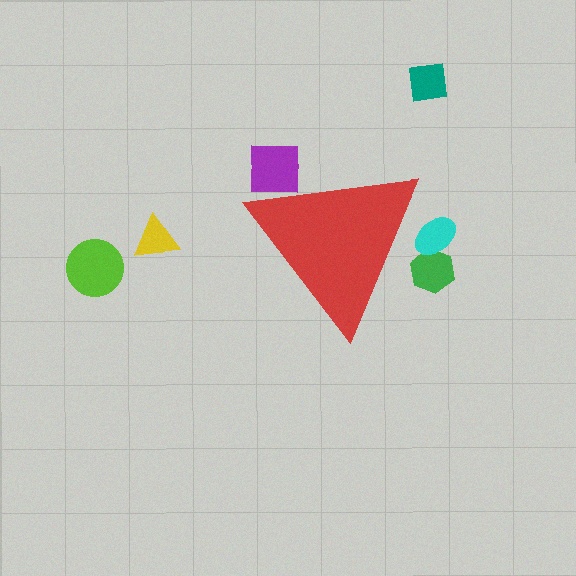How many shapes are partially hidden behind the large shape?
3 shapes are partially hidden.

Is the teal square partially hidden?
No, the teal square is fully visible.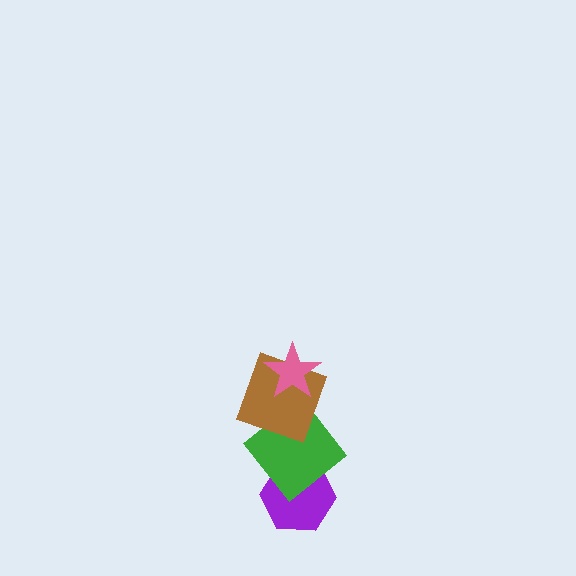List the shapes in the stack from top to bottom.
From top to bottom: the pink star, the brown square, the green diamond, the purple hexagon.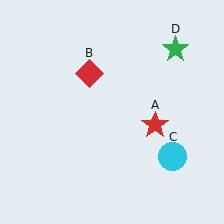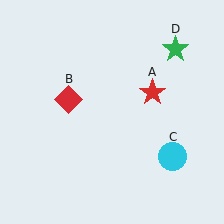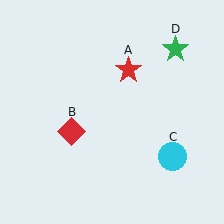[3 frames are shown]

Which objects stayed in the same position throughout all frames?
Cyan circle (object C) and green star (object D) remained stationary.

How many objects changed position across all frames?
2 objects changed position: red star (object A), red diamond (object B).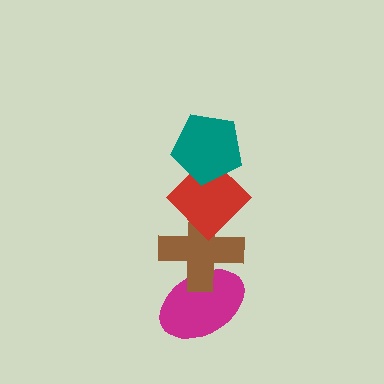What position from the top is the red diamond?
The red diamond is 2nd from the top.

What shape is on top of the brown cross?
The red diamond is on top of the brown cross.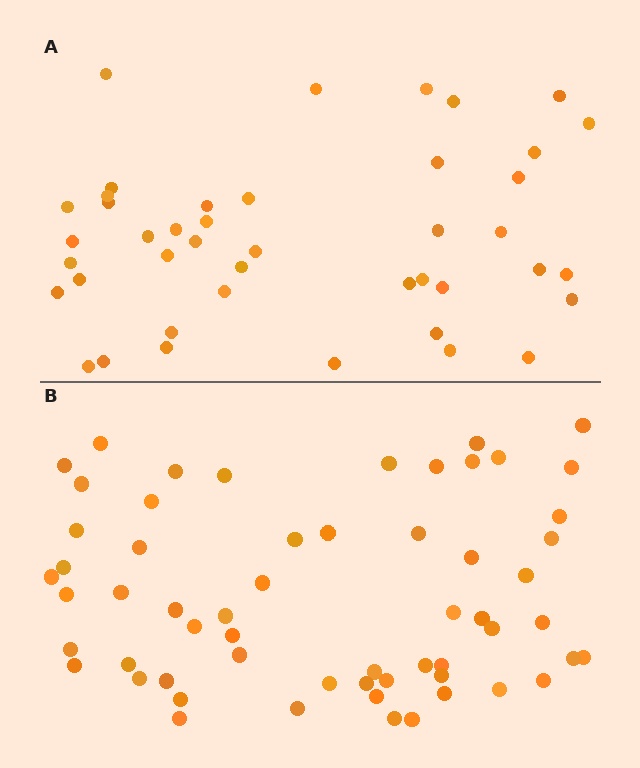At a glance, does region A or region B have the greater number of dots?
Region B (the bottom region) has more dots.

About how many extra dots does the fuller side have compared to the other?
Region B has approximately 15 more dots than region A.